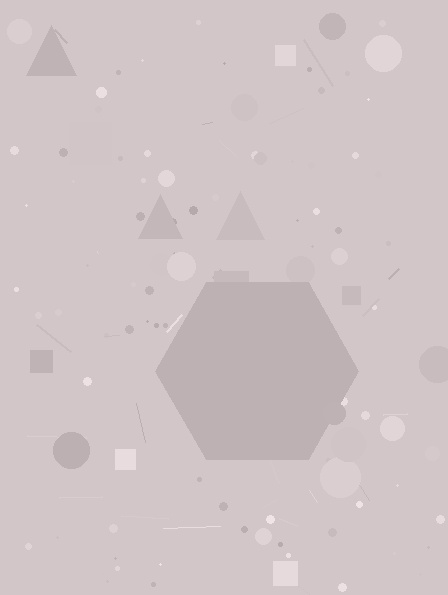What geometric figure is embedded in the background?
A hexagon is embedded in the background.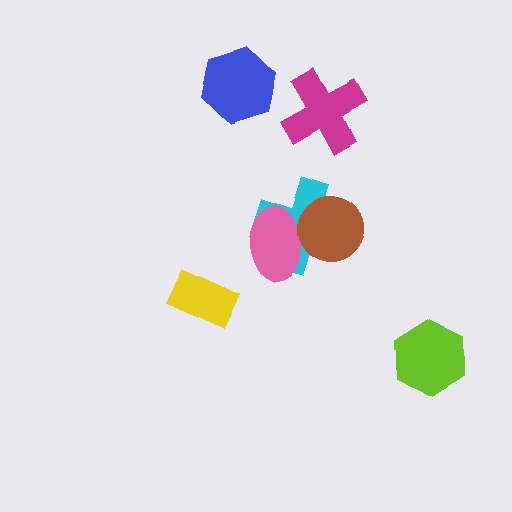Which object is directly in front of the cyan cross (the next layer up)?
The pink ellipse is directly in front of the cyan cross.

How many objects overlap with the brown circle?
2 objects overlap with the brown circle.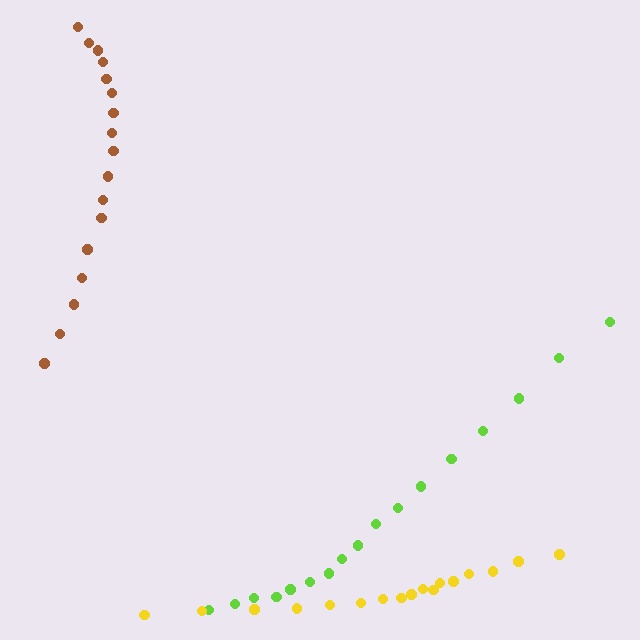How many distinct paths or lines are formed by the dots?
There are 3 distinct paths.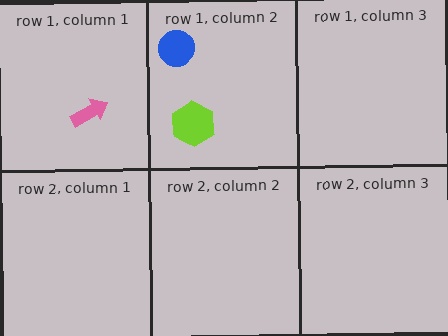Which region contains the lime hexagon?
The row 1, column 2 region.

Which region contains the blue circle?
The row 1, column 2 region.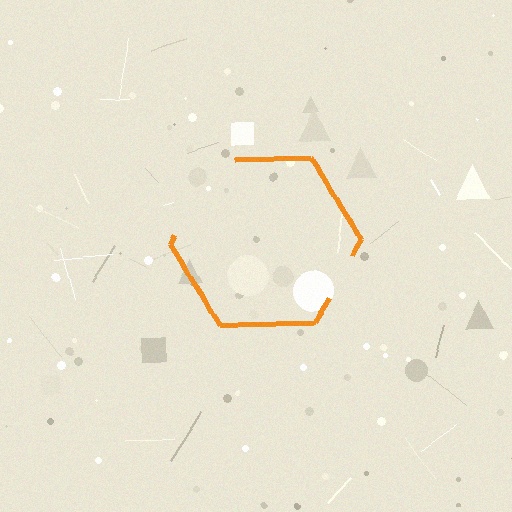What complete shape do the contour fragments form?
The contour fragments form a hexagon.